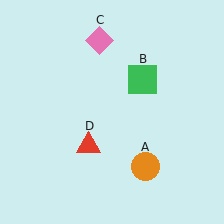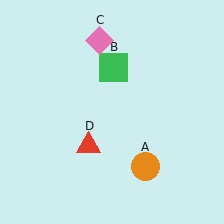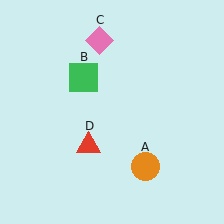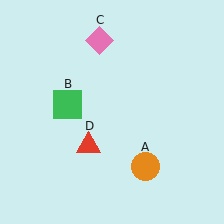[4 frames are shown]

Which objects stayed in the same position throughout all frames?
Orange circle (object A) and pink diamond (object C) and red triangle (object D) remained stationary.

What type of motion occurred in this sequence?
The green square (object B) rotated counterclockwise around the center of the scene.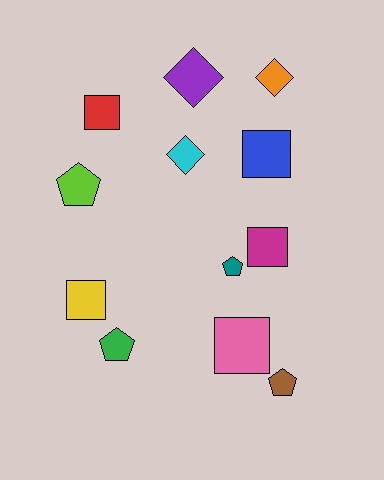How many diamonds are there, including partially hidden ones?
There are 3 diamonds.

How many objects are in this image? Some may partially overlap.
There are 12 objects.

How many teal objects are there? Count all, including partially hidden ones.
There is 1 teal object.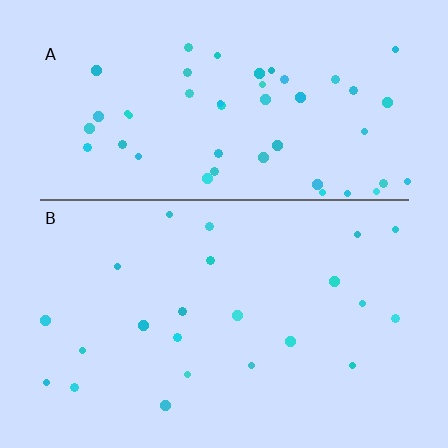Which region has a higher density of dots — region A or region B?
A (the top).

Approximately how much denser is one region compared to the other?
Approximately 2.2× — region A over region B.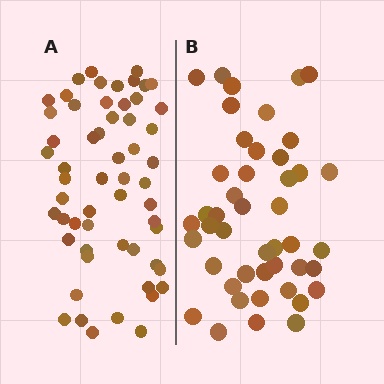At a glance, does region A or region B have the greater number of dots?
Region A (the left region) has more dots.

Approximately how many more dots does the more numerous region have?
Region A has roughly 12 or so more dots than region B.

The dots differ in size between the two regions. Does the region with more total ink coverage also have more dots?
No. Region B has more total ink coverage because its dots are larger, but region A actually contains more individual dots. Total area can be misleading — the number of items is what matters here.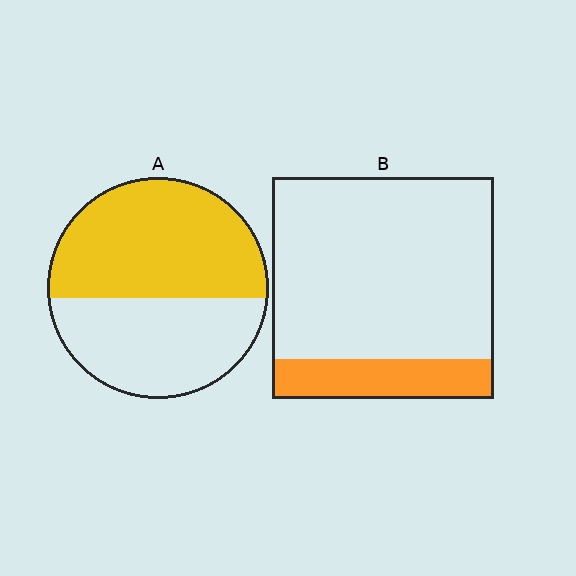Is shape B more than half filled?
No.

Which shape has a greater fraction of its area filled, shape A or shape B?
Shape A.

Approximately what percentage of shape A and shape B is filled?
A is approximately 55% and B is approximately 20%.